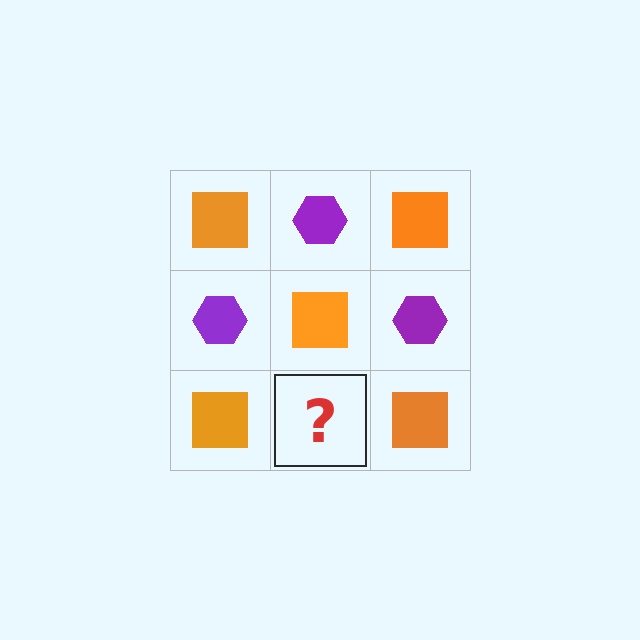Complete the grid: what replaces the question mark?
The question mark should be replaced with a purple hexagon.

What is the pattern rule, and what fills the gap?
The rule is that it alternates orange square and purple hexagon in a checkerboard pattern. The gap should be filled with a purple hexagon.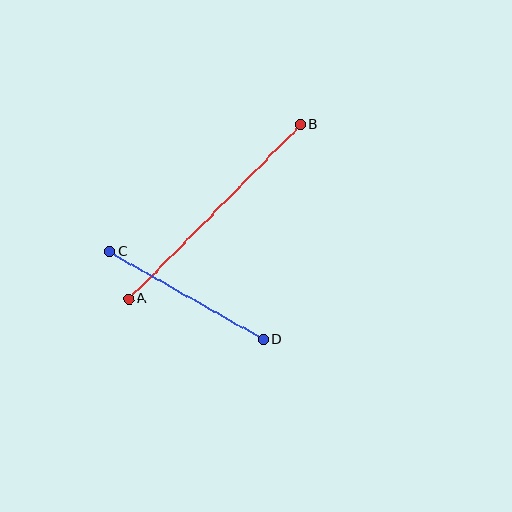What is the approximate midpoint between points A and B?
The midpoint is at approximately (215, 212) pixels.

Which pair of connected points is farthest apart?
Points A and B are farthest apart.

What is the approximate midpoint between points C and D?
The midpoint is at approximately (186, 296) pixels.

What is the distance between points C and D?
The distance is approximately 177 pixels.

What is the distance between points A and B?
The distance is approximately 245 pixels.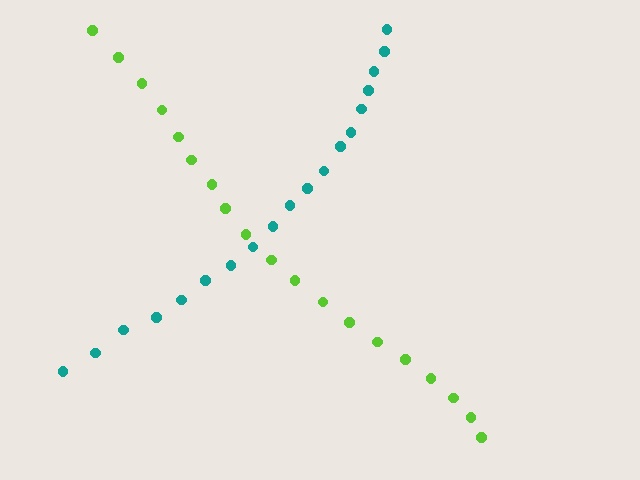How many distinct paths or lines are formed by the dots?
There are 2 distinct paths.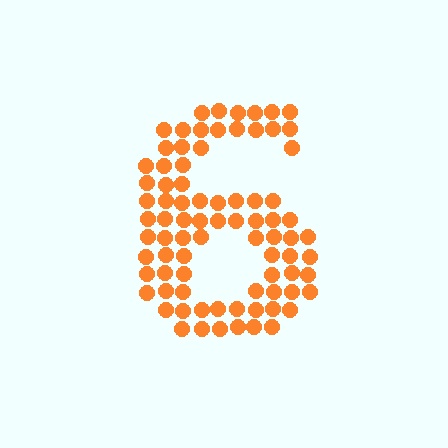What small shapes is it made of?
It is made of small circles.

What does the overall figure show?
The overall figure shows the digit 6.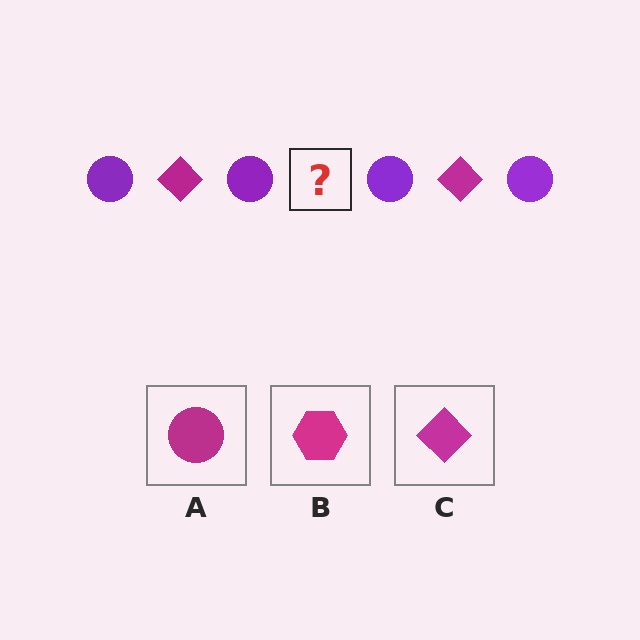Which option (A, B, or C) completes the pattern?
C.